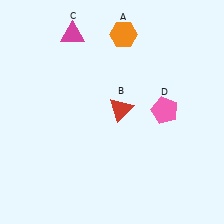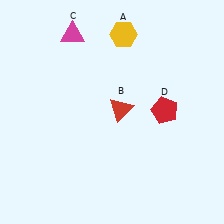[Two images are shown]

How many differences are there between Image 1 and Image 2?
There are 2 differences between the two images.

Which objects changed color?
A changed from orange to yellow. D changed from pink to red.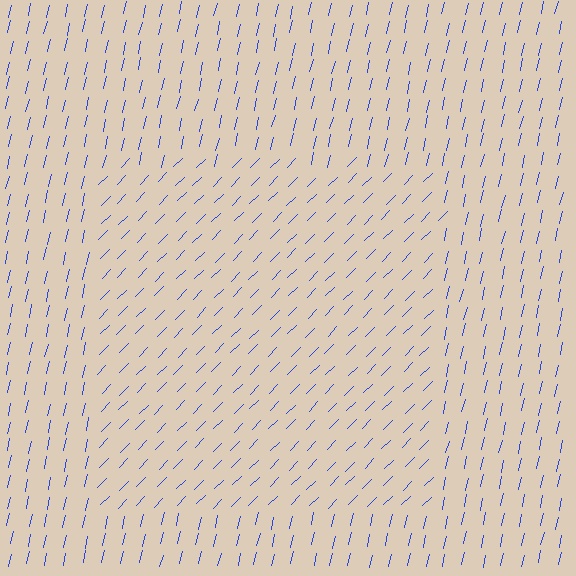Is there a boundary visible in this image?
Yes, there is a texture boundary formed by a change in line orientation.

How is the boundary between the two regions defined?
The boundary is defined purely by a change in line orientation (approximately 32 degrees difference). All lines are the same color and thickness.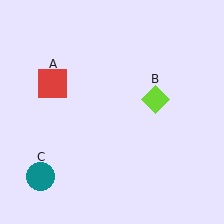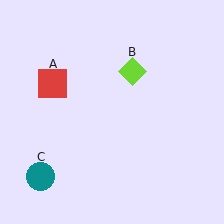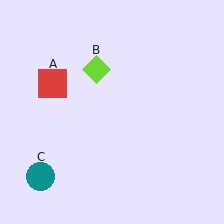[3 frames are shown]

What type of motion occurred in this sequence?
The lime diamond (object B) rotated counterclockwise around the center of the scene.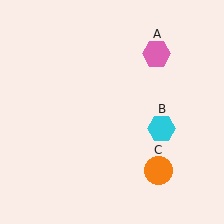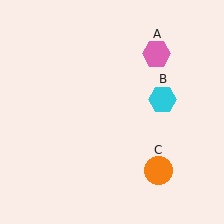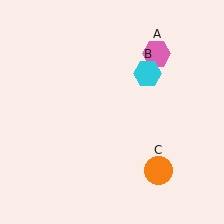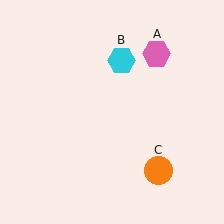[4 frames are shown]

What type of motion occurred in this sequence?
The cyan hexagon (object B) rotated counterclockwise around the center of the scene.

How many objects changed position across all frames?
1 object changed position: cyan hexagon (object B).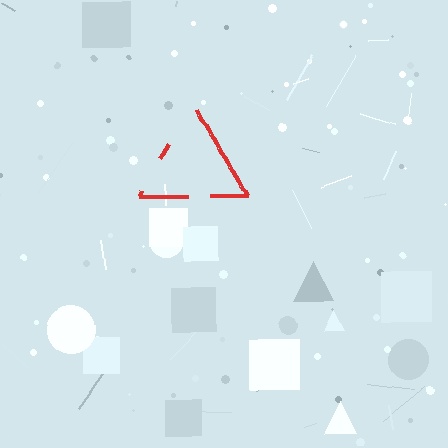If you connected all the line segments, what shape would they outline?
They would outline a triangle.